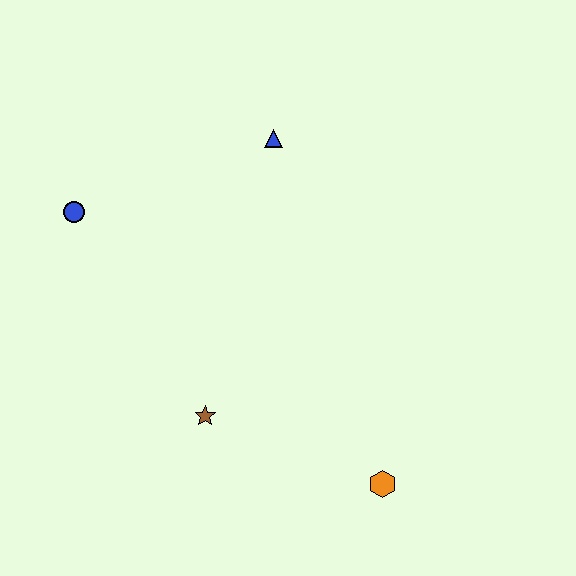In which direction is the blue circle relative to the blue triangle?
The blue circle is to the left of the blue triangle.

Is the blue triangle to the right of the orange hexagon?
No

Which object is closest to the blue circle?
The blue triangle is closest to the blue circle.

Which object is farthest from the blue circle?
The orange hexagon is farthest from the blue circle.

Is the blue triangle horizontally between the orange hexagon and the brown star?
Yes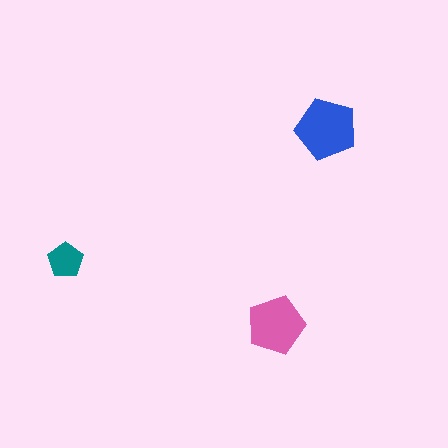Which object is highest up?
The blue pentagon is topmost.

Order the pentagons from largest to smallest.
the blue one, the pink one, the teal one.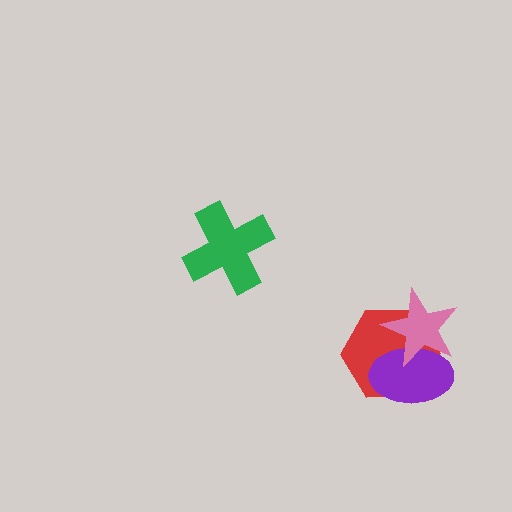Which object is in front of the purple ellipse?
The pink star is in front of the purple ellipse.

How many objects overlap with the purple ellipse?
2 objects overlap with the purple ellipse.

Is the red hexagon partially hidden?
Yes, it is partially covered by another shape.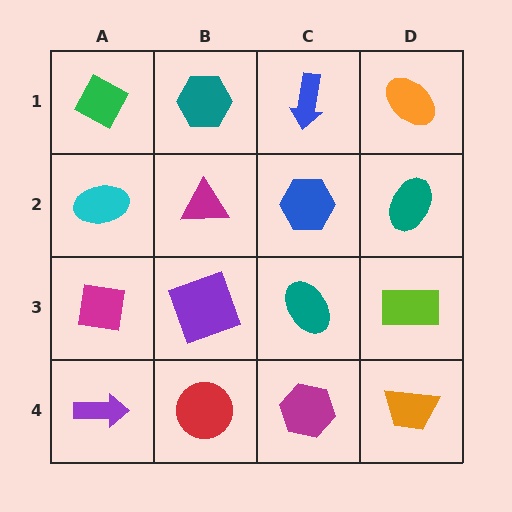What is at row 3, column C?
A teal ellipse.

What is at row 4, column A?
A purple arrow.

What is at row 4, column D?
An orange trapezoid.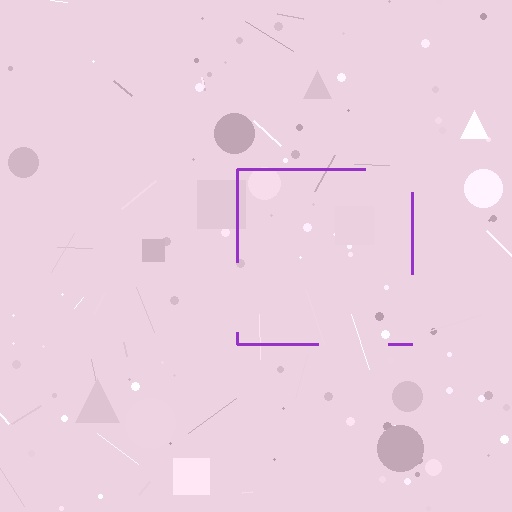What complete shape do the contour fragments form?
The contour fragments form a square.